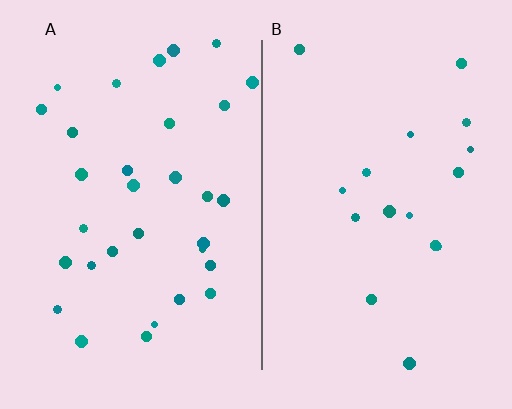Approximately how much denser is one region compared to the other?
Approximately 1.9× — region A over region B.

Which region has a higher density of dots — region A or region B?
A (the left).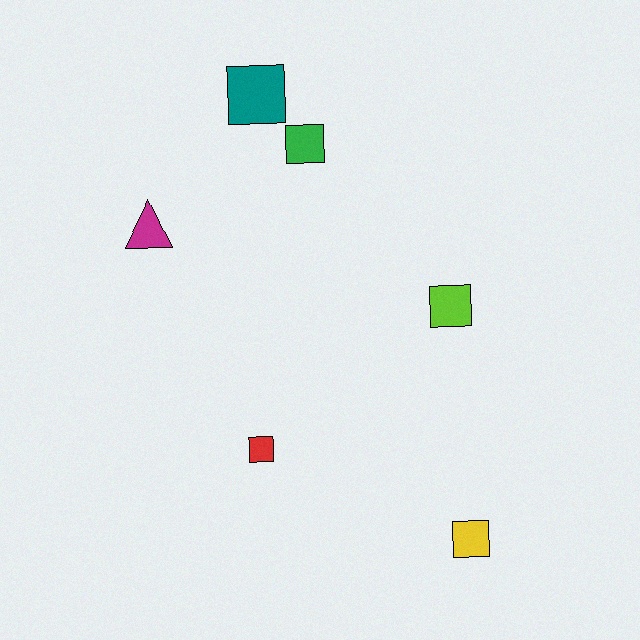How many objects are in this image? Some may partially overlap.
There are 6 objects.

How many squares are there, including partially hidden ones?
There are 5 squares.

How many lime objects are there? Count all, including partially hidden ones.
There is 1 lime object.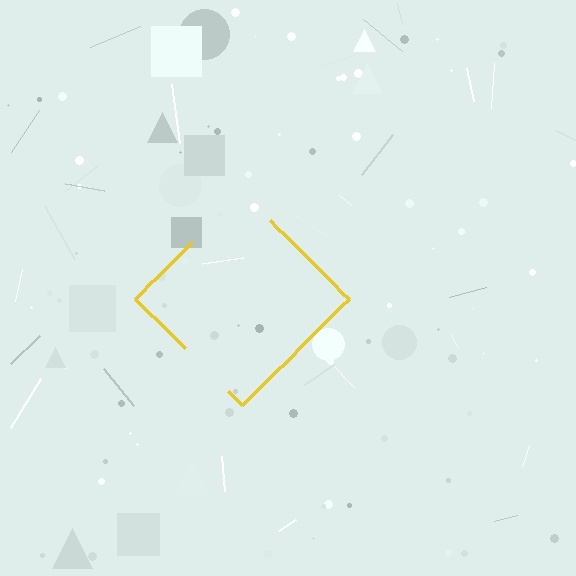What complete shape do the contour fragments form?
The contour fragments form a diamond.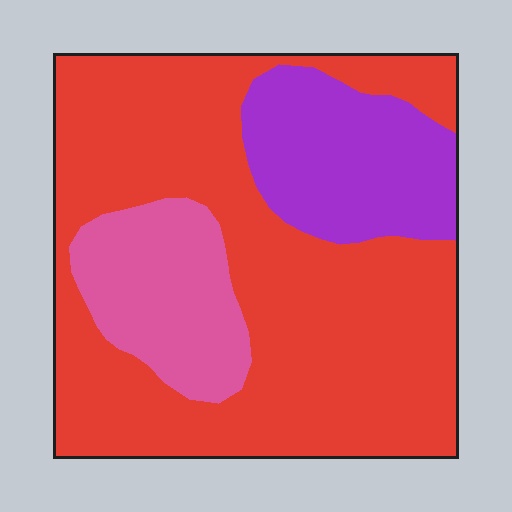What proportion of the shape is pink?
Pink covers around 15% of the shape.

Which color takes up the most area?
Red, at roughly 65%.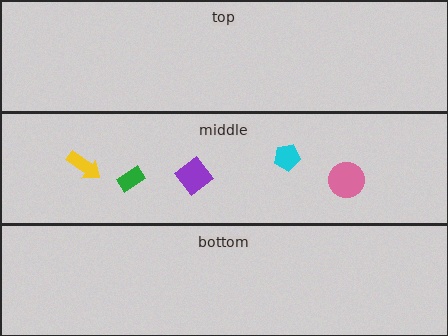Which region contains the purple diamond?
The middle region.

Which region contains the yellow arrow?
The middle region.